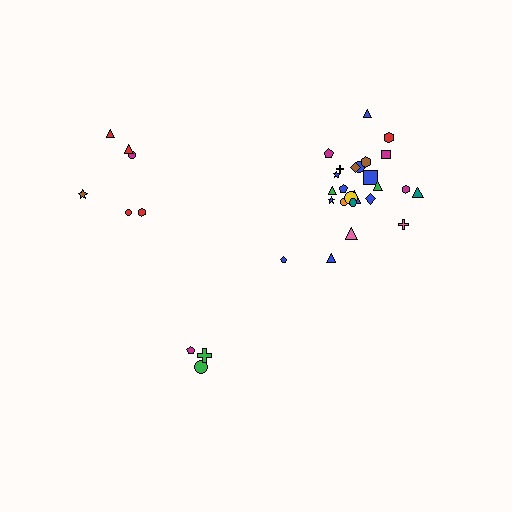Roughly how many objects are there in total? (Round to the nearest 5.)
Roughly 35 objects in total.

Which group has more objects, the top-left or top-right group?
The top-right group.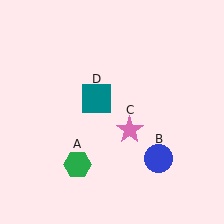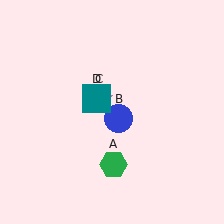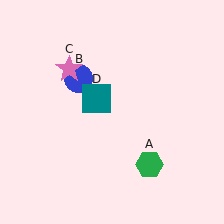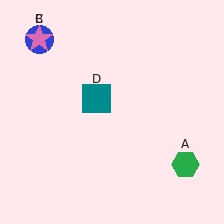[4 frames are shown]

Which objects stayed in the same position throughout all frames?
Teal square (object D) remained stationary.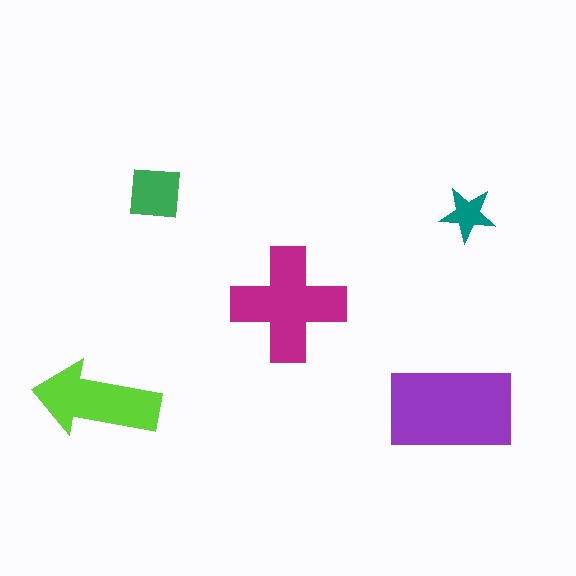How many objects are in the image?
There are 5 objects in the image.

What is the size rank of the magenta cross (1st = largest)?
2nd.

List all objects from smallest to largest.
The teal star, the green square, the lime arrow, the magenta cross, the purple rectangle.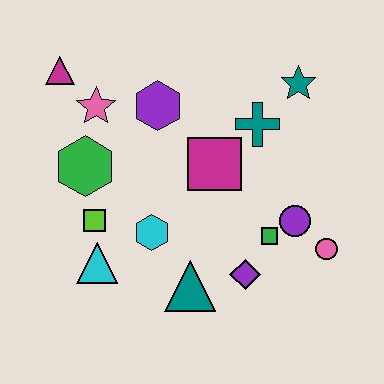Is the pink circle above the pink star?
No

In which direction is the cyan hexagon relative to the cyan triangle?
The cyan hexagon is to the right of the cyan triangle.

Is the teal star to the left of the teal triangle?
No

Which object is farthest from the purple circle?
The magenta triangle is farthest from the purple circle.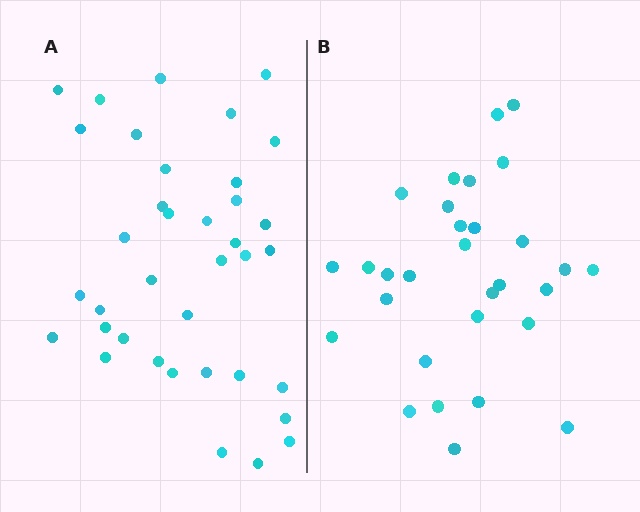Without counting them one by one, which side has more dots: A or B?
Region A (the left region) has more dots.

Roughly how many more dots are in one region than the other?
Region A has roughly 8 or so more dots than region B.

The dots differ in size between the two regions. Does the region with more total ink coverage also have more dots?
No. Region B has more total ink coverage because its dots are larger, but region A actually contains more individual dots. Total area can be misleading — the number of items is what matters here.